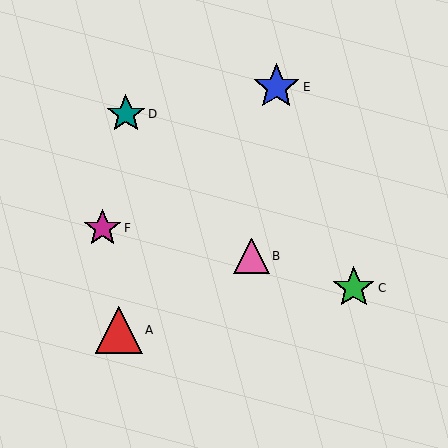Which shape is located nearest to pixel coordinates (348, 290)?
The green star (labeled C) at (354, 288) is nearest to that location.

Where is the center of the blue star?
The center of the blue star is at (276, 87).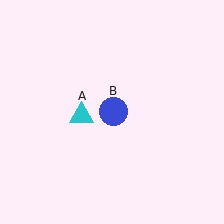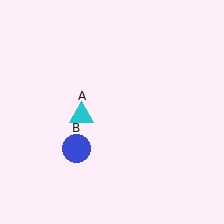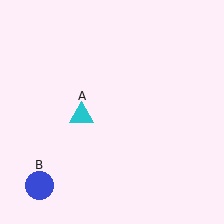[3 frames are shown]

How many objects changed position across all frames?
1 object changed position: blue circle (object B).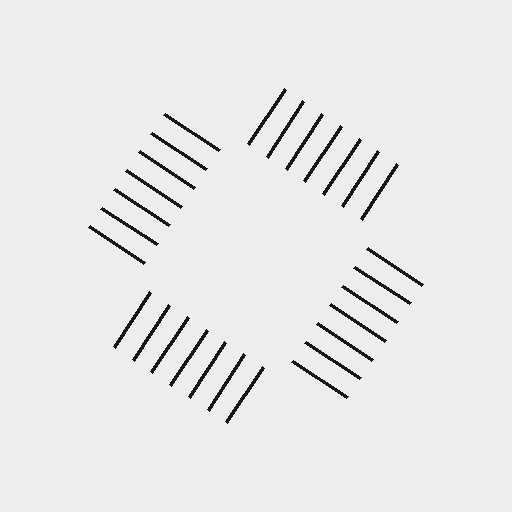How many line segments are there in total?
28 — 7 along each of the 4 edges.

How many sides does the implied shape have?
4 sides — the line-ends trace a square.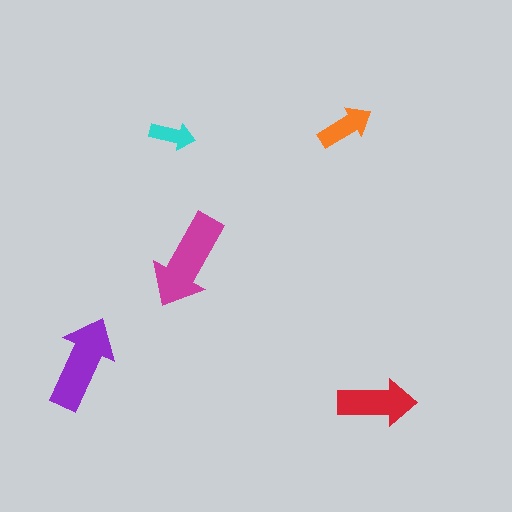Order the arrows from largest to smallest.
the magenta one, the purple one, the red one, the orange one, the cyan one.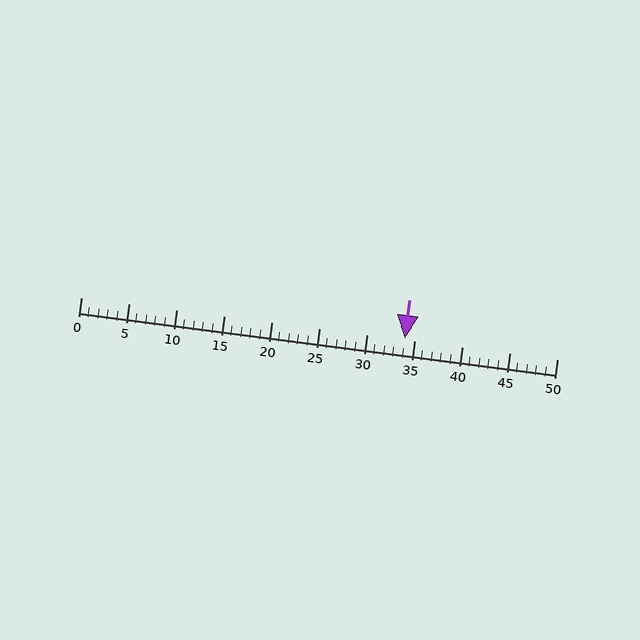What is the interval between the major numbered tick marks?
The major tick marks are spaced 5 units apart.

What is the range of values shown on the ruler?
The ruler shows values from 0 to 50.